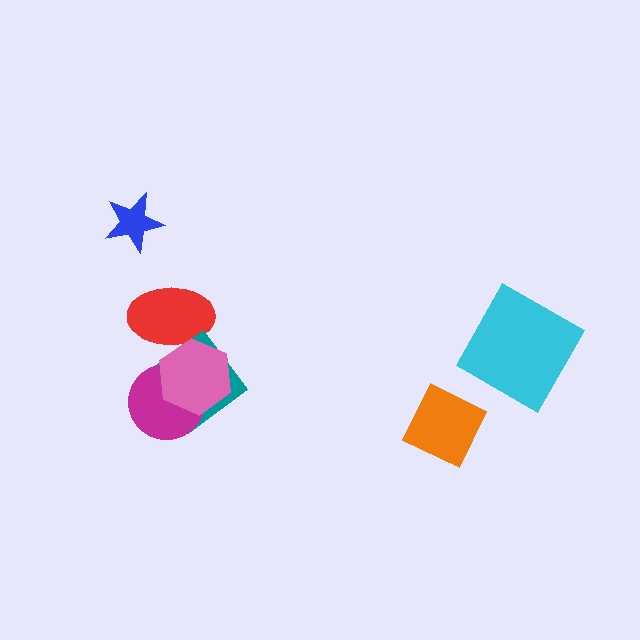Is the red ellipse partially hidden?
Yes, it is partially covered by another shape.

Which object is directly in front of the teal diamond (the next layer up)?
The magenta circle is directly in front of the teal diamond.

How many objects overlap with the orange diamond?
0 objects overlap with the orange diamond.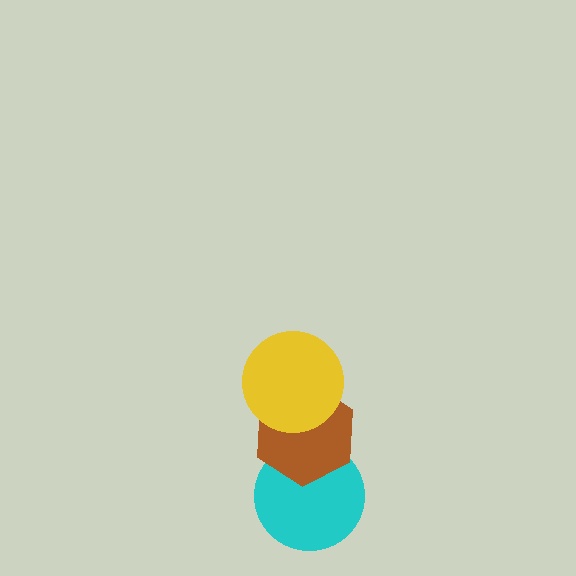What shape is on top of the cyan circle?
The brown hexagon is on top of the cyan circle.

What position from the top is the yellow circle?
The yellow circle is 1st from the top.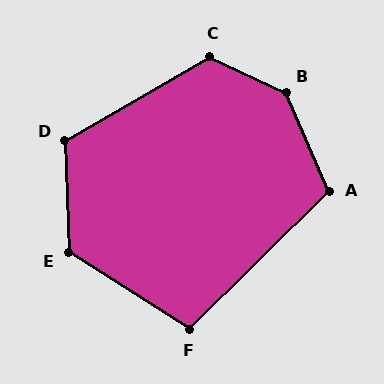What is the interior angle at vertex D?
Approximately 118 degrees (obtuse).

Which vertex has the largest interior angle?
B, at approximately 139 degrees.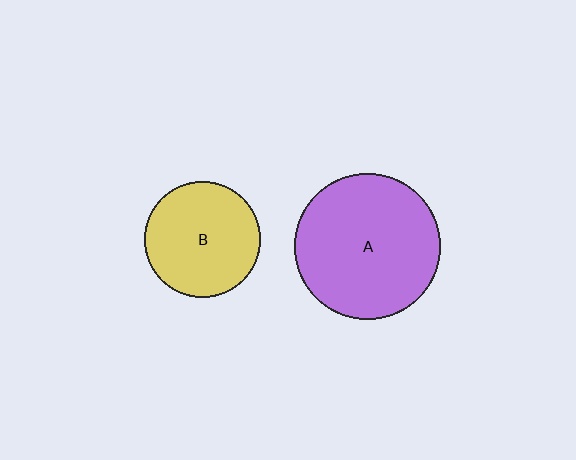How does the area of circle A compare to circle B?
Approximately 1.6 times.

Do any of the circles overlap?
No, none of the circles overlap.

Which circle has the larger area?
Circle A (purple).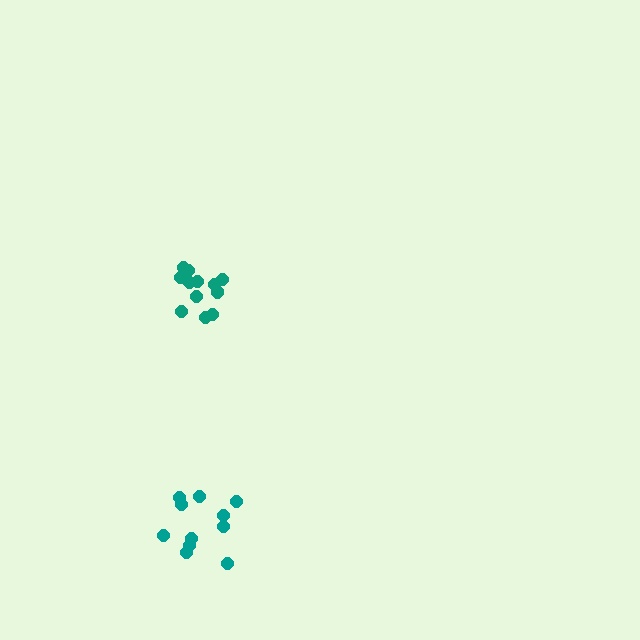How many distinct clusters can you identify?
There are 2 distinct clusters.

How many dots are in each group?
Group 1: 11 dots, Group 2: 13 dots (24 total).